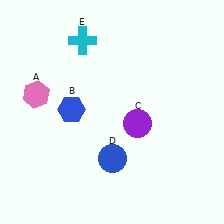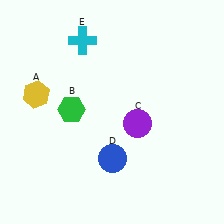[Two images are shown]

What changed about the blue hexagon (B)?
In Image 1, B is blue. In Image 2, it changed to green.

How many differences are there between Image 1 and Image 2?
There are 2 differences between the two images.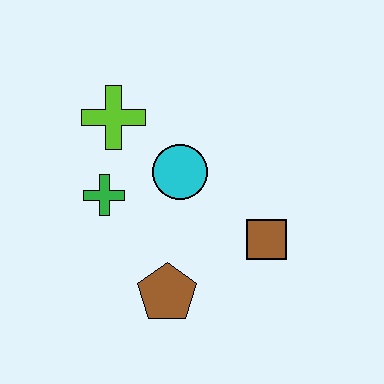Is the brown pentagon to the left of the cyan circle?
Yes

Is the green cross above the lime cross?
No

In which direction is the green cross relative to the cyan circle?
The green cross is to the left of the cyan circle.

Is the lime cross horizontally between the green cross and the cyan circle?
Yes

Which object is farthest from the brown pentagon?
The lime cross is farthest from the brown pentagon.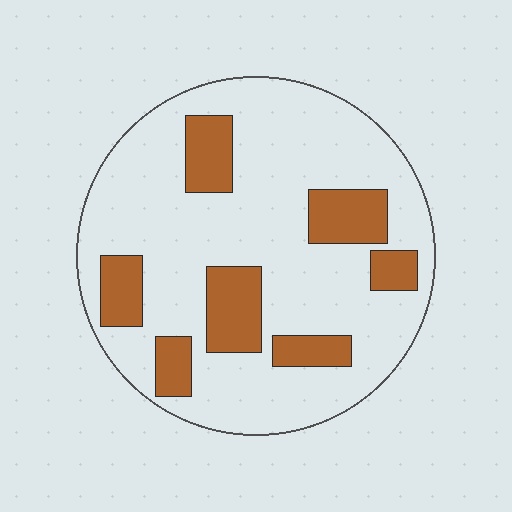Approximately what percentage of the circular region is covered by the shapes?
Approximately 25%.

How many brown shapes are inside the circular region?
7.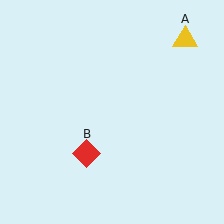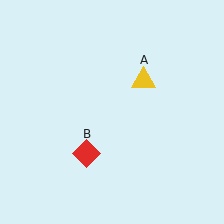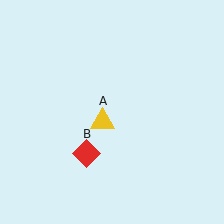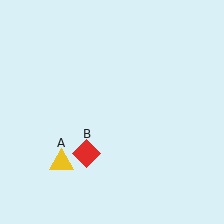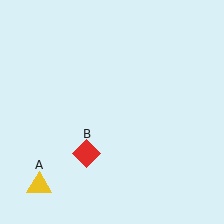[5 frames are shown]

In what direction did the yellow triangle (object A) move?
The yellow triangle (object A) moved down and to the left.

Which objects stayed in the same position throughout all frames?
Red diamond (object B) remained stationary.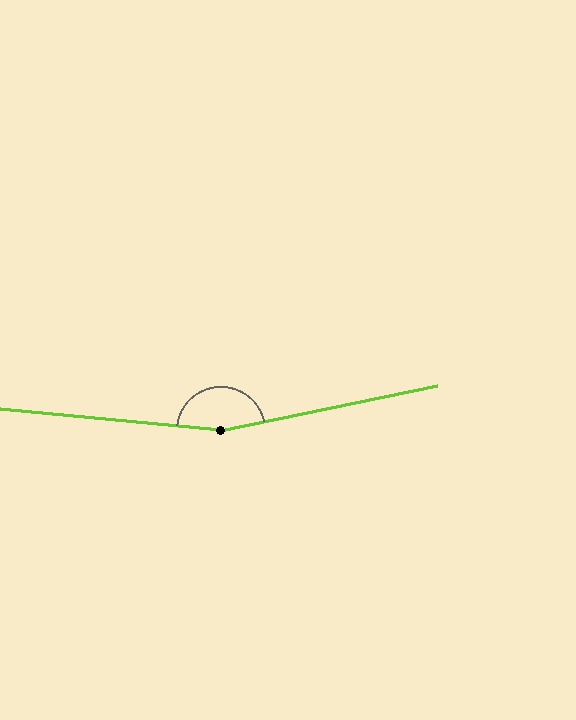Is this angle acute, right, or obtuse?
It is obtuse.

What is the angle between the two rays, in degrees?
Approximately 163 degrees.